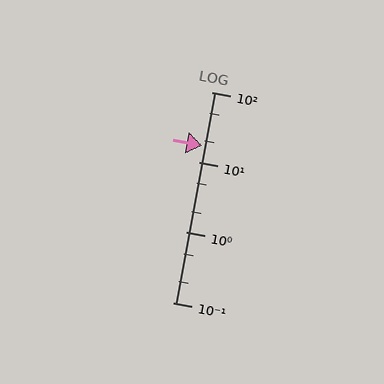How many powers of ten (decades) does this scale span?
The scale spans 3 decades, from 0.1 to 100.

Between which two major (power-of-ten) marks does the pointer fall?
The pointer is between 10 and 100.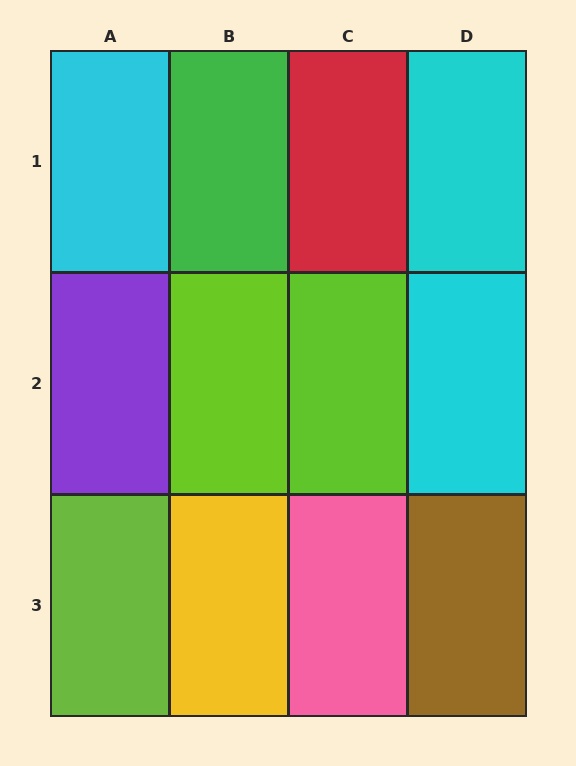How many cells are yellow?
1 cell is yellow.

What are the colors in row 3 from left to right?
Lime, yellow, pink, brown.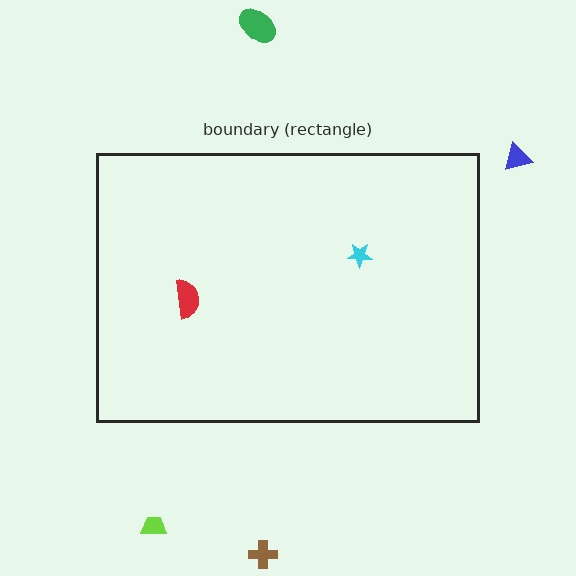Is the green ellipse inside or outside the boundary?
Outside.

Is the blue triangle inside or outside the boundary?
Outside.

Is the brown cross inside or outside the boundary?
Outside.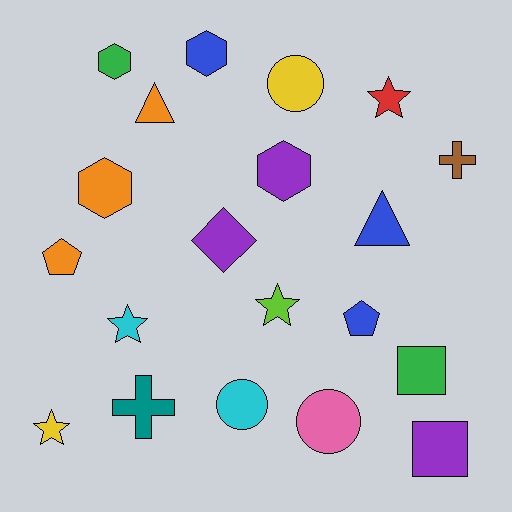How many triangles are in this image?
There are 2 triangles.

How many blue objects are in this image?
There are 3 blue objects.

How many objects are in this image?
There are 20 objects.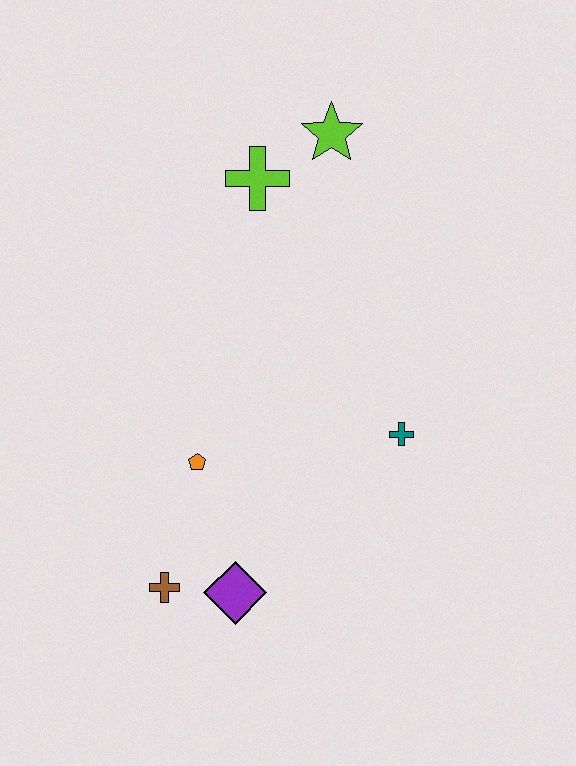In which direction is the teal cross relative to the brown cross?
The teal cross is to the right of the brown cross.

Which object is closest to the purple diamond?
The brown cross is closest to the purple diamond.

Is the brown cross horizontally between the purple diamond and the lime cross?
No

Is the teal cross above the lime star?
No